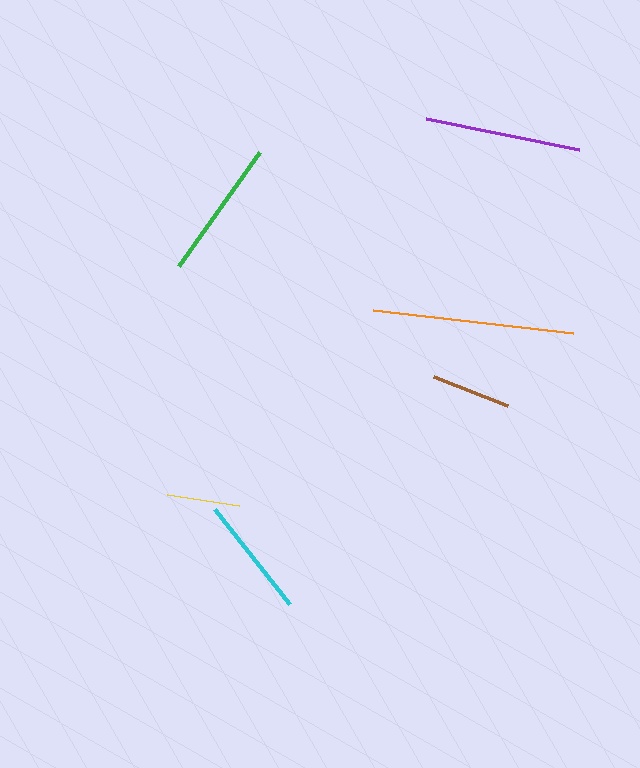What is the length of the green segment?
The green segment is approximately 139 pixels long.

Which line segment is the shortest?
The yellow line is the shortest at approximately 73 pixels.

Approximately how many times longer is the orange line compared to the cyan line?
The orange line is approximately 1.7 times the length of the cyan line.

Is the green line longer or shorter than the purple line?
The purple line is longer than the green line.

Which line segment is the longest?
The orange line is the longest at approximately 201 pixels.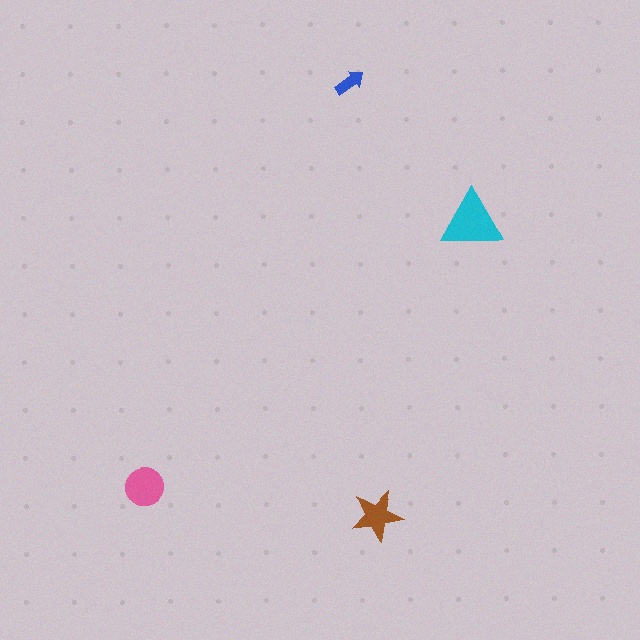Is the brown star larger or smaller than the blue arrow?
Larger.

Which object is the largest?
The cyan triangle.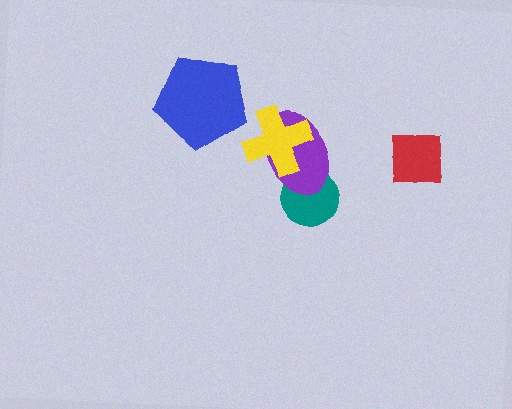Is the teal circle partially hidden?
Yes, it is partially covered by another shape.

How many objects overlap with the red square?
0 objects overlap with the red square.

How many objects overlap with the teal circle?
1 object overlaps with the teal circle.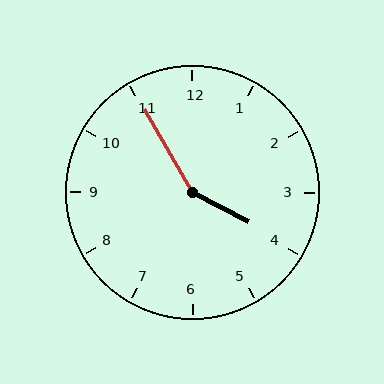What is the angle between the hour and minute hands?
Approximately 148 degrees.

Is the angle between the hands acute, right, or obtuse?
It is obtuse.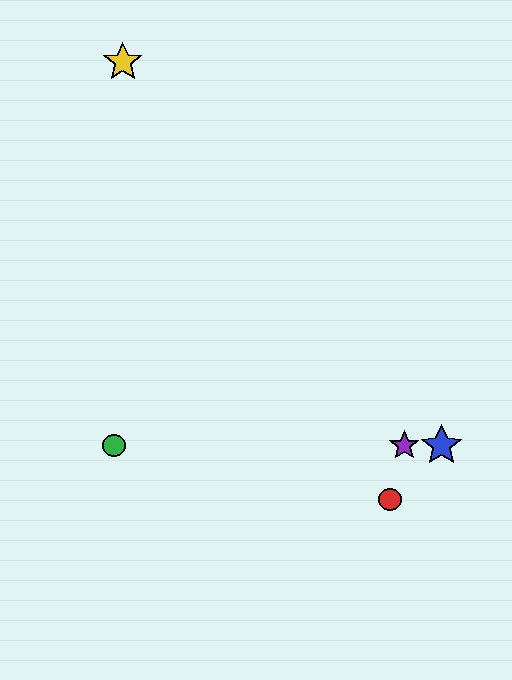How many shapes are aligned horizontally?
3 shapes (the blue star, the green circle, the purple star) are aligned horizontally.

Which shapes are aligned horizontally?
The blue star, the green circle, the purple star are aligned horizontally.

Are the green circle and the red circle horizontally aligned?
No, the green circle is at y≈446 and the red circle is at y≈500.